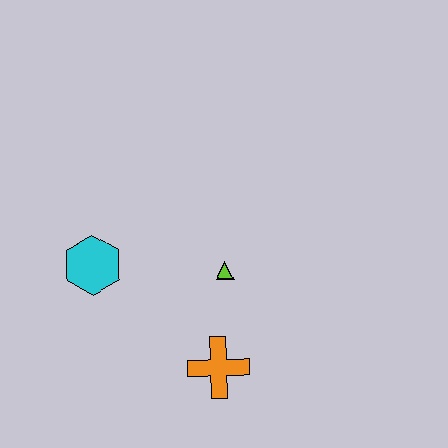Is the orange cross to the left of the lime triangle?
Yes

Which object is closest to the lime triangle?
The orange cross is closest to the lime triangle.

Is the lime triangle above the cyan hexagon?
No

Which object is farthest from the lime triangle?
The cyan hexagon is farthest from the lime triangle.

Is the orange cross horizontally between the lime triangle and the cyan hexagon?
Yes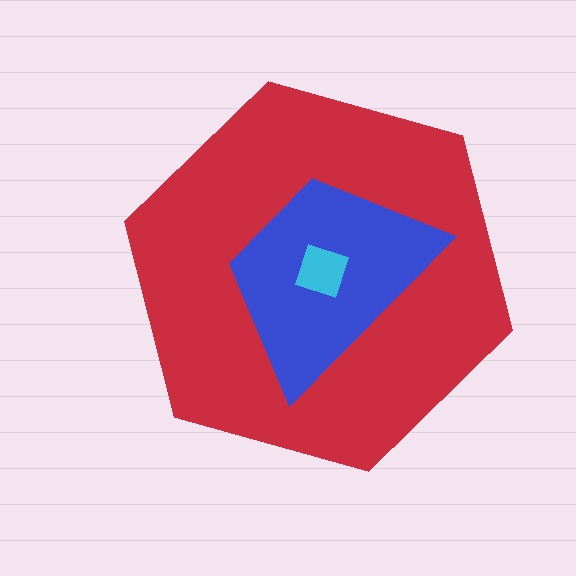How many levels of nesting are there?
3.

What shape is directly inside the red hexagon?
The blue trapezoid.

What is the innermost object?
The cyan diamond.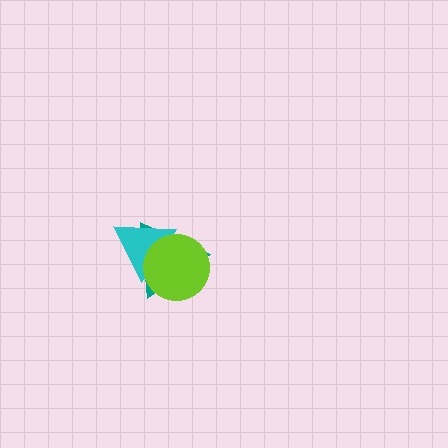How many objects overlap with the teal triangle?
2 objects overlap with the teal triangle.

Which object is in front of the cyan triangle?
The lime circle is in front of the cyan triangle.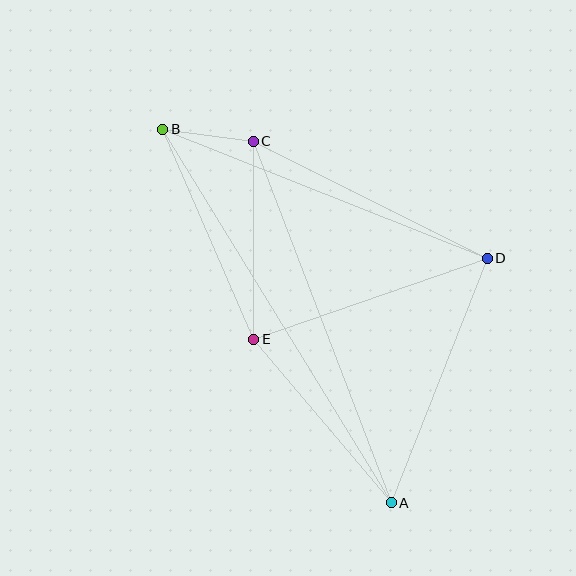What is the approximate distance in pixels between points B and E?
The distance between B and E is approximately 229 pixels.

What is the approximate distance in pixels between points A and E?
The distance between A and E is approximately 214 pixels.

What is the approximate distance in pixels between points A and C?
The distance between A and C is approximately 387 pixels.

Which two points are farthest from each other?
Points A and B are farthest from each other.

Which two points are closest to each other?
Points B and C are closest to each other.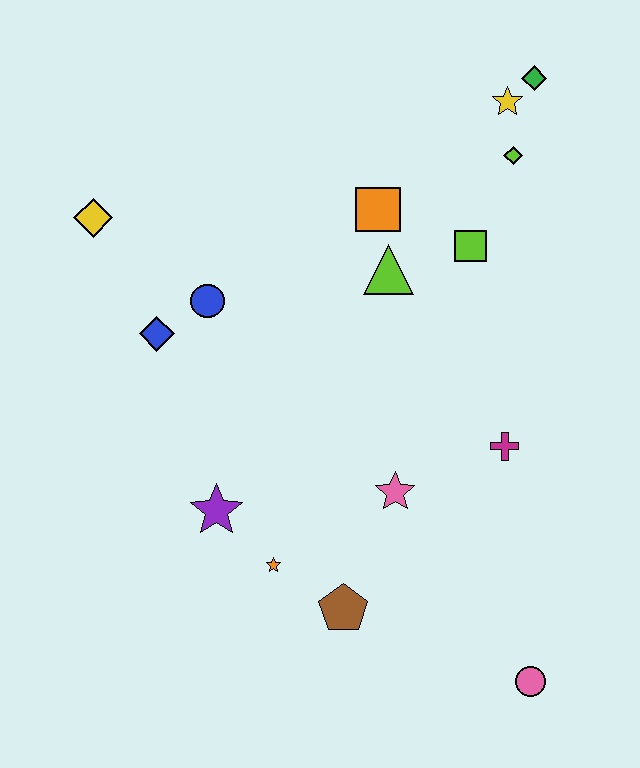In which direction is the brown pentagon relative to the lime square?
The brown pentagon is below the lime square.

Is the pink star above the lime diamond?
No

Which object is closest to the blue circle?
The blue diamond is closest to the blue circle.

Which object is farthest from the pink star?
The green diamond is farthest from the pink star.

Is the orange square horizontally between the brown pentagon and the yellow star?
Yes